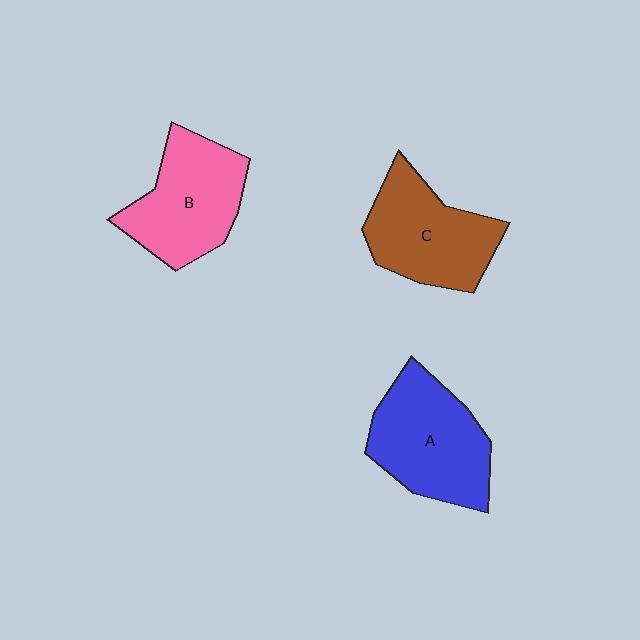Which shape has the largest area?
Shape A (blue).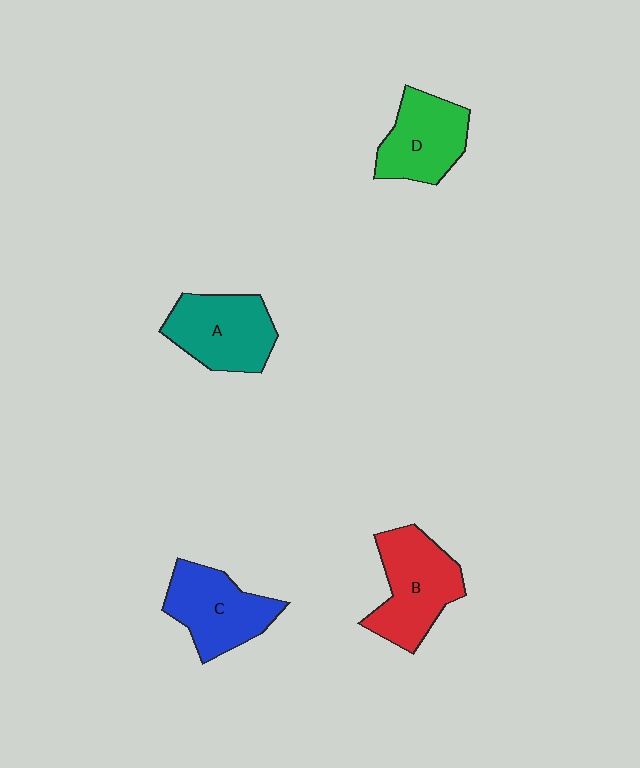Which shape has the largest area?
Shape B (red).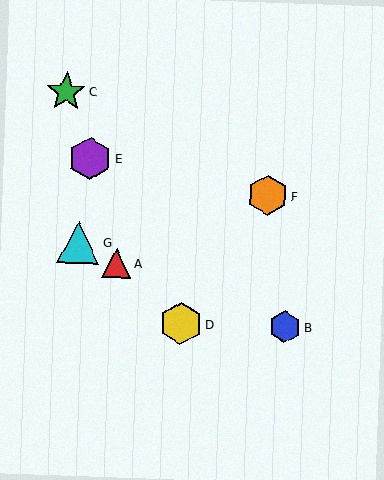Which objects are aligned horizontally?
Objects B, D are aligned horizontally.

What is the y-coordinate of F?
Object F is at y≈195.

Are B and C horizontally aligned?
No, B is at y≈327 and C is at y≈92.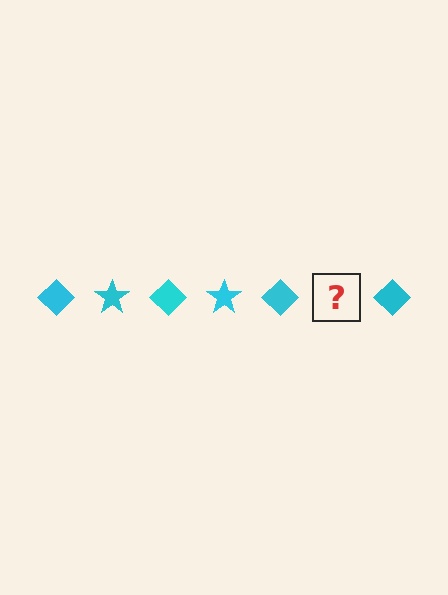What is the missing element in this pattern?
The missing element is a cyan star.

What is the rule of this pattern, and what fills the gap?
The rule is that the pattern cycles through diamond, star shapes in cyan. The gap should be filled with a cyan star.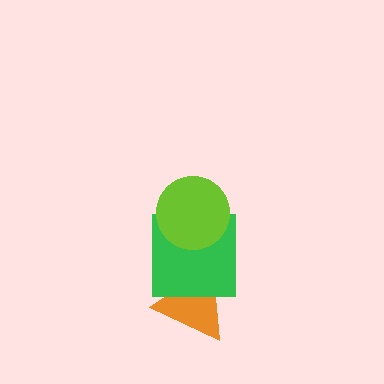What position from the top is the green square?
The green square is 2nd from the top.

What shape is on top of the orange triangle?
The green square is on top of the orange triangle.